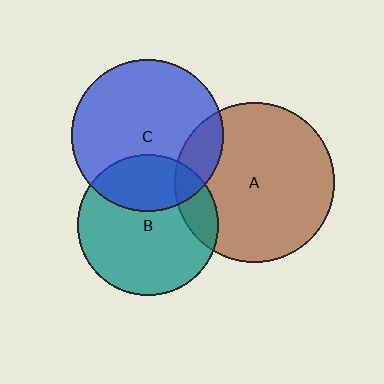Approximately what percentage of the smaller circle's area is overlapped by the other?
Approximately 30%.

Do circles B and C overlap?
Yes.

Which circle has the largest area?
Circle A (brown).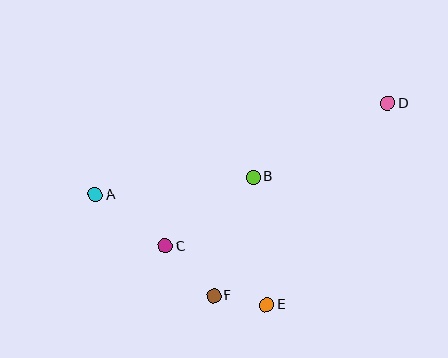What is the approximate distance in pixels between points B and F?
The distance between B and F is approximately 125 pixels.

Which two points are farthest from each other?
Points A and D are farthest from each other.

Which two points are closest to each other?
Points E and F are closest to each other.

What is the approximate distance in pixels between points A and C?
The distance between A and C is approximately 87 pixels.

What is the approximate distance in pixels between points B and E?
The distance between B and E is approximately 128 pixels.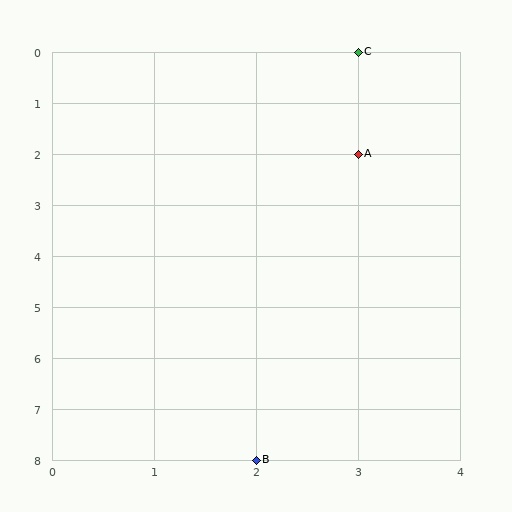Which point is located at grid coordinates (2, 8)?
Point B is at (2, 8).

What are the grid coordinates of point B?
Point B is at grid coordinates (2, 8).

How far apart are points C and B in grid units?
Points C and B are 1 column and 8 rows apart (about 8.1 grid units diagonally).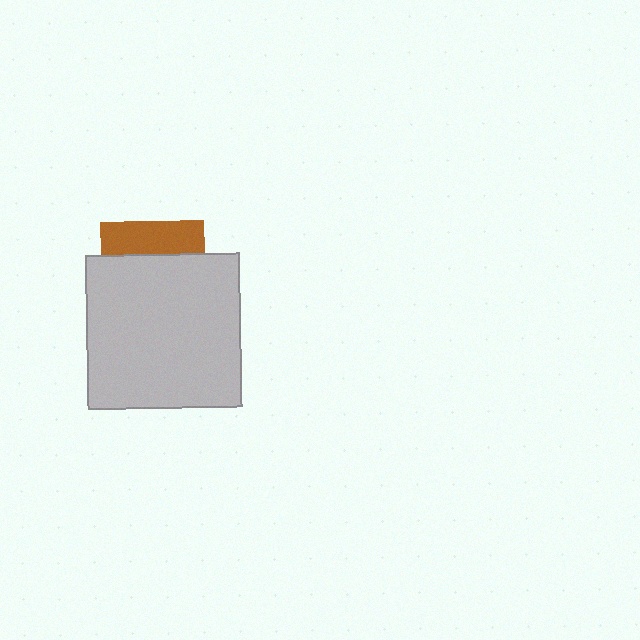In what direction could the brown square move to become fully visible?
The brown square could move up. That would shift it out from behind the light gray square entirely.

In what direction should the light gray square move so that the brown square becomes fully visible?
The light gray square should move down. That is the shortest direction to clear the overlap and leave the brown square fully visible.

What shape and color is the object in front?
The object in front is a light gray square.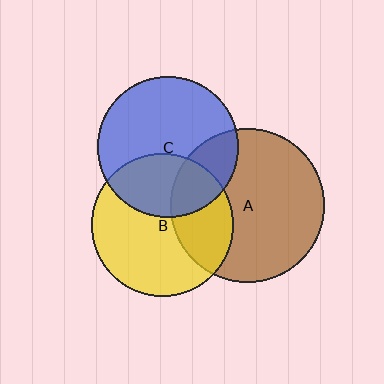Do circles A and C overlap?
Yes.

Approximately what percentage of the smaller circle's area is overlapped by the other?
Approximately 25%.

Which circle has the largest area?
Circle A (brown).